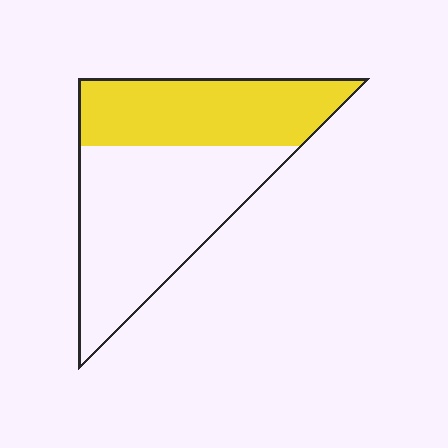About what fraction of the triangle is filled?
About two fifths (2/5).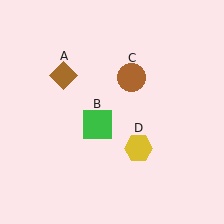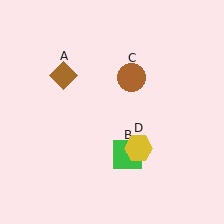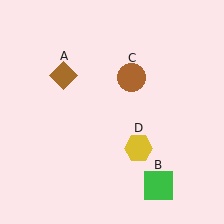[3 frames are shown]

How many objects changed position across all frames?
1 object changed position: green square (object B).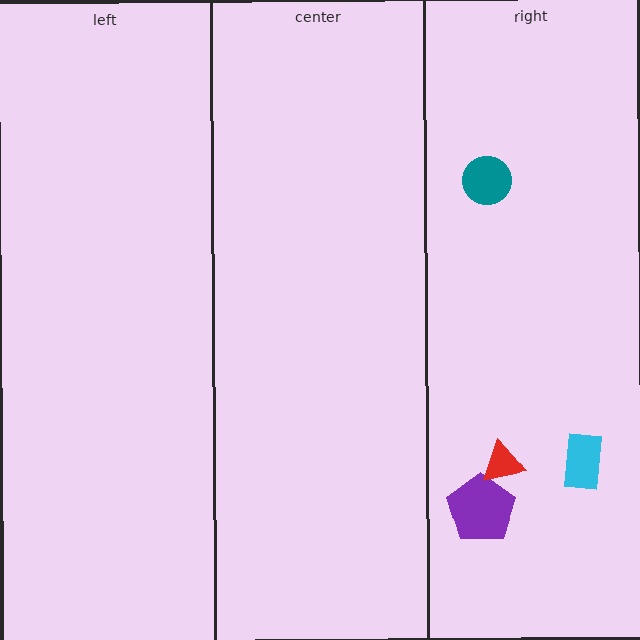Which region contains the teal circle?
The right region.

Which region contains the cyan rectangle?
The right region.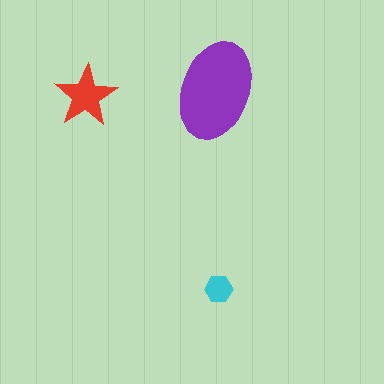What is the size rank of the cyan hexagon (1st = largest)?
3rd.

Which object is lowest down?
The cyan hexagon is bottommost.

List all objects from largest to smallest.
The purple ellipse, the red star, the cyan hexagon.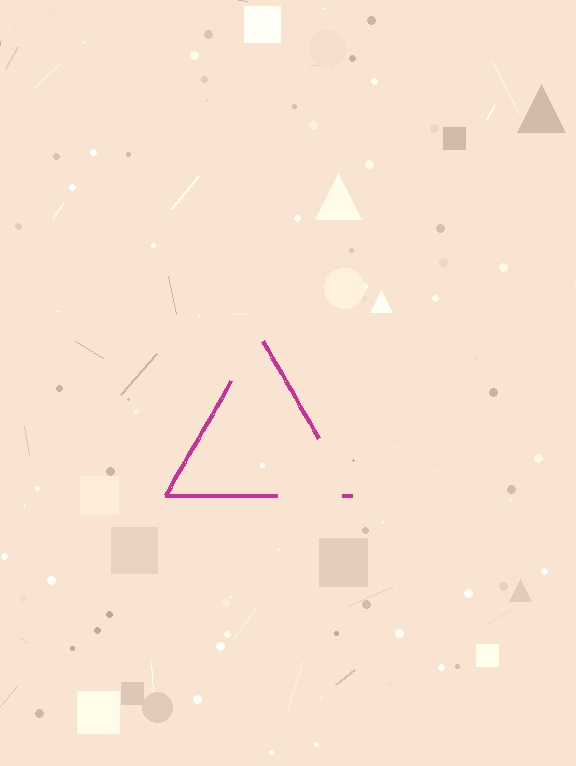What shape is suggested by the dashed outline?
The dashed outline suggests a triangle.